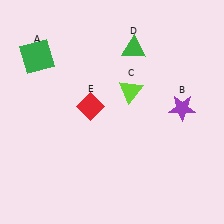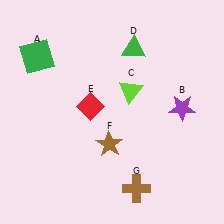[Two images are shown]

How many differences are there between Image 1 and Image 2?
There are 2 differences between the two images.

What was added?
A brown star (F), a brown cross (G) were added in Image 2.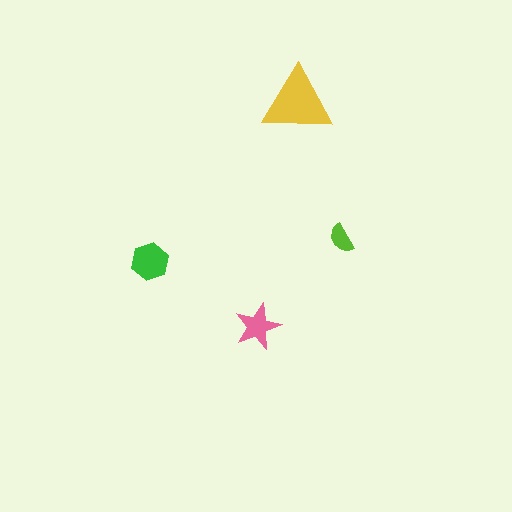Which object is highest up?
The yellow triangle is topmost.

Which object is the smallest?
The lime semicircle.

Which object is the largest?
The yellow triangle.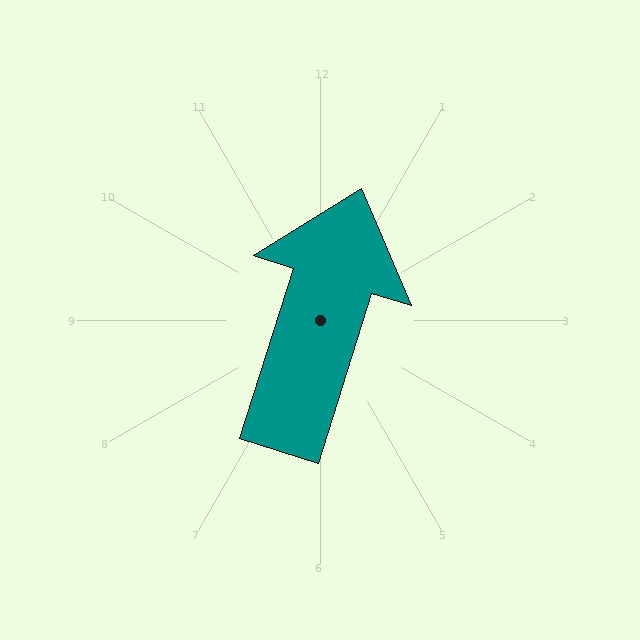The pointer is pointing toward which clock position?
Roughly 1 o'clock.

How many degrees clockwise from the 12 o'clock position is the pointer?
Approximately 17 degrees.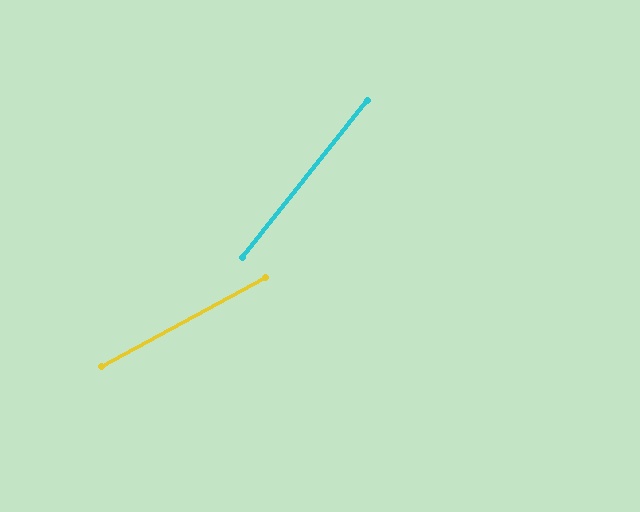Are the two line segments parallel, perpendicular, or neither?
Neither parallel nor perpendicular — they differ by about 23°.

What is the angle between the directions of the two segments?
Approximately 23 degrees.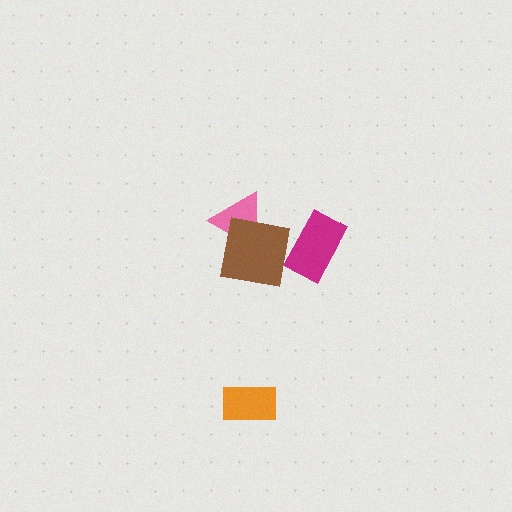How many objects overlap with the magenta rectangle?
1 object overlaps with the magenta rectangle.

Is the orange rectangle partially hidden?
No, no other shape covers it.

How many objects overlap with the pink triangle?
1 object overlaps with the pink triangle.